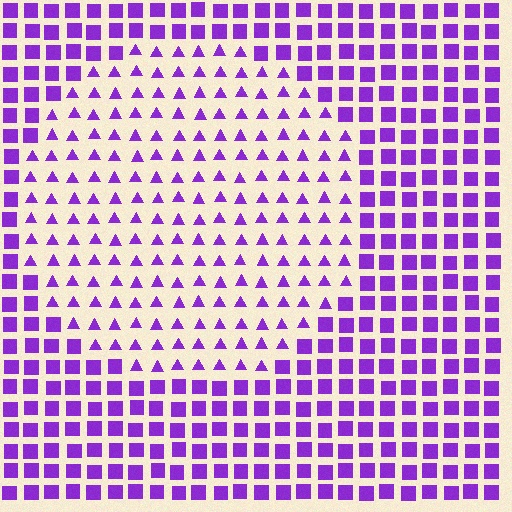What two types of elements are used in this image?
The image uses triangles inside the circle region and squares outside it.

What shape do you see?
I see a circle.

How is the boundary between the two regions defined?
The boundary is defined by a change in element shape: triangles inside vs. squares outside. All elements share the same color and spacing.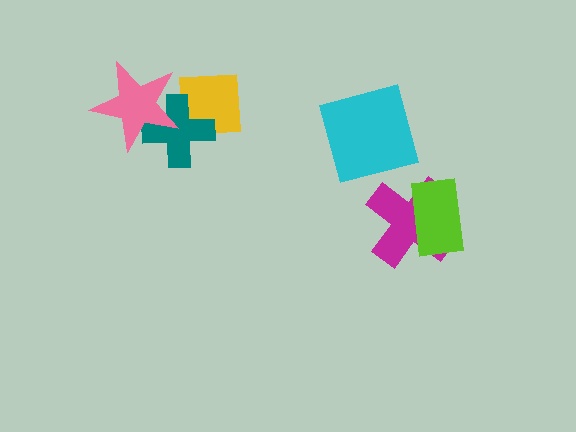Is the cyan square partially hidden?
No, no other shape covers it.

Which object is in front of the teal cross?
The pink star is in front of the teal cross.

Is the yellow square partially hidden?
Yes, it is partially covered by another shape.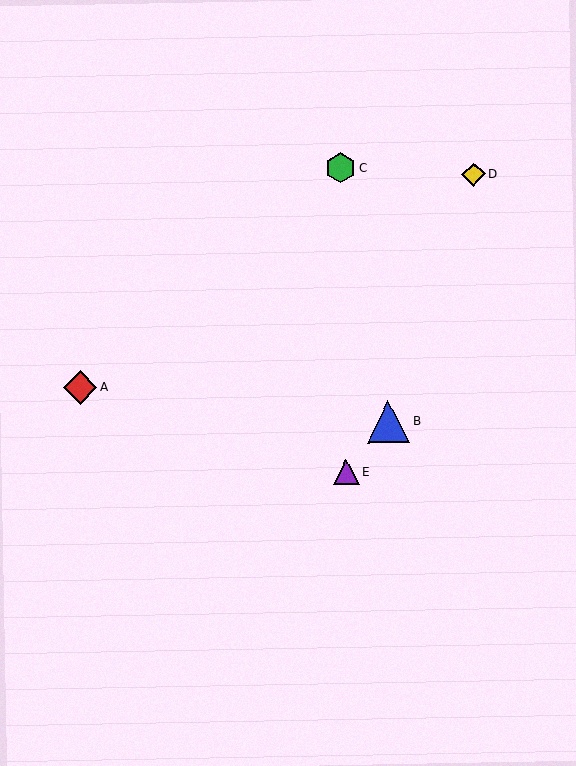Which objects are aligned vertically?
Objects C, E are aligned vertically.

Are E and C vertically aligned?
Yes, both are at x≈346.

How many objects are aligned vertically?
2 objects (C, E) are aligned vertically.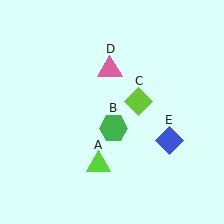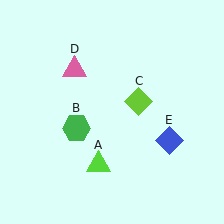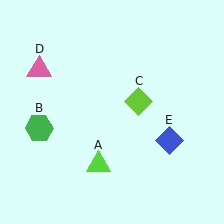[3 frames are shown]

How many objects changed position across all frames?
2 objects changed position: green hexagon (object B), pink triangle (object D).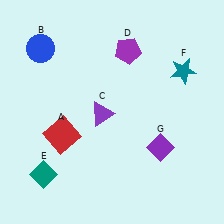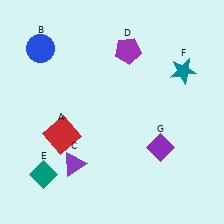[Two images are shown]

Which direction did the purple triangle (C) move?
The purple triangle (C) moved down.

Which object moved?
The purple triangle (C) moved down.